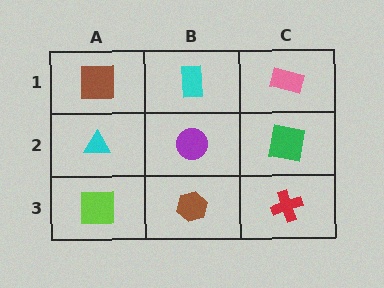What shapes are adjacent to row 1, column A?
A cyan triangle (row 2, column A), a cyan rectangle (row 1, column B).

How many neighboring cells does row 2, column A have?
3.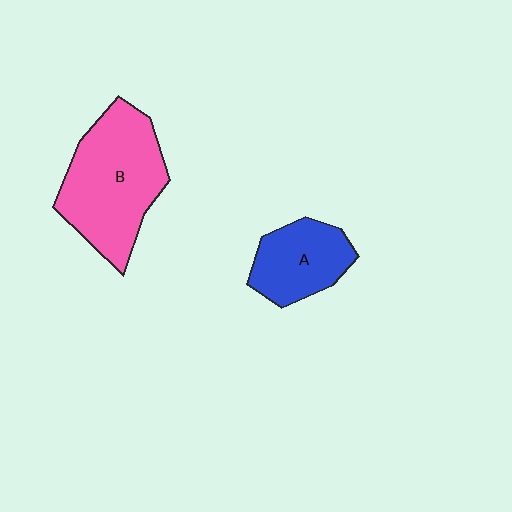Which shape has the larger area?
Shape B (pink).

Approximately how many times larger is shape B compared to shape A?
Approximately 1.8 times.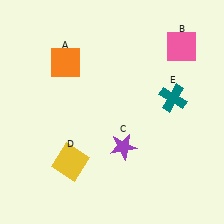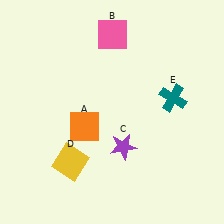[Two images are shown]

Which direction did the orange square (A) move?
The orange square (A) moved down.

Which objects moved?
The objects that moved are: the orange square (A), the pink square (B).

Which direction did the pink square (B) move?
The pink square (B) moved left.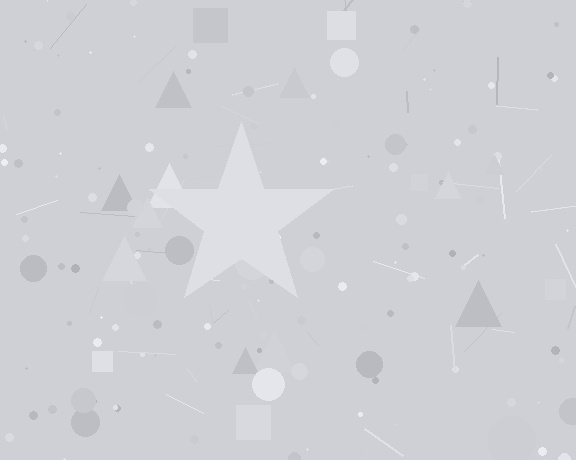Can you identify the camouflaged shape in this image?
The camouflaged shape is a star.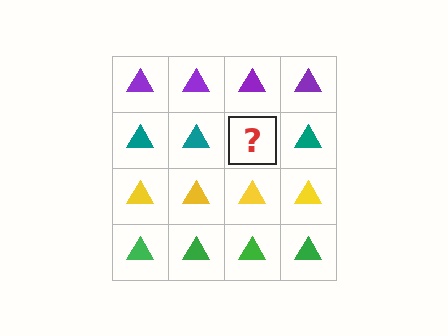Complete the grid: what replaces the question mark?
The question mark should be replaced with a teal triangle.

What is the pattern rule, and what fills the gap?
The rule is that each row has a consistent color. The gap should be filled with a teal triangle.